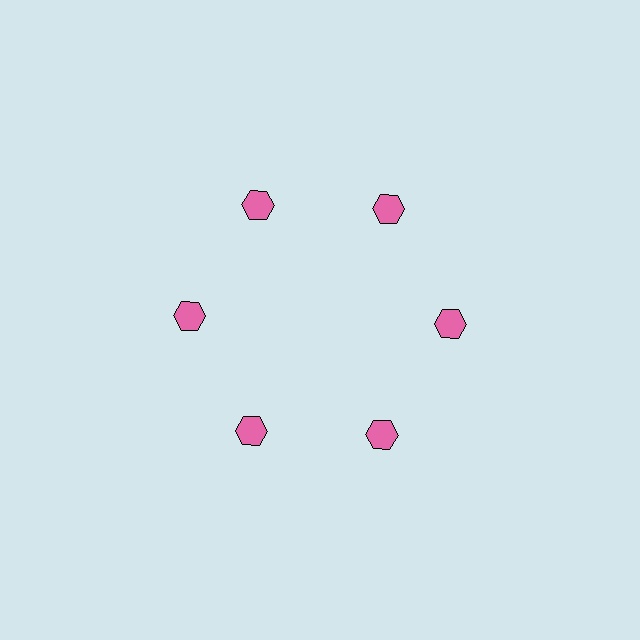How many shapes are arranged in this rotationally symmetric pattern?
There are 6 shapes, arranged in 6 groups of 1.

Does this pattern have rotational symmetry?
Yes, this pattern has 6-fold rotational symmetry. It looks the same after rotating 60 degrees around the center.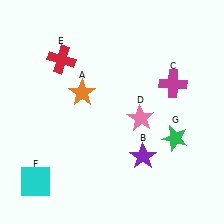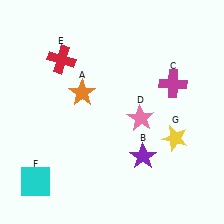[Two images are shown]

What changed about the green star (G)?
In Image 1, G is green. In Image 2, it changed to yellow.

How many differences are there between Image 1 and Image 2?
There is 1 difference between the two images.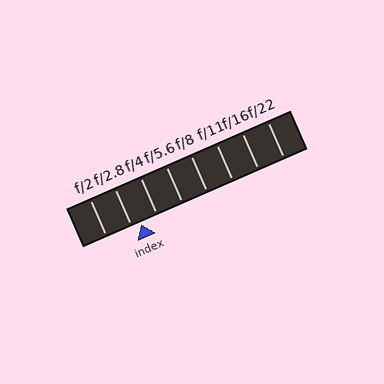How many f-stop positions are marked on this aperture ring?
There are 8 f-stop positions marked.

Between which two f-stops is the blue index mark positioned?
The index mark is between f/2.8 and f/4.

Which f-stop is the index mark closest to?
The index mark is closest to f/2.8.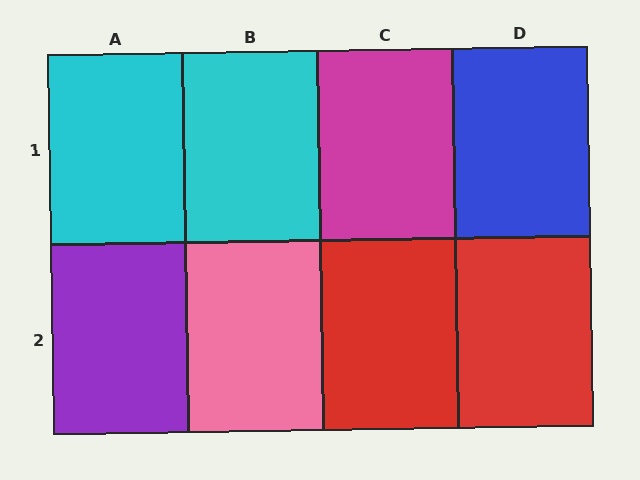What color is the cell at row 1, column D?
Blue.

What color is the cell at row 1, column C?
Magenta.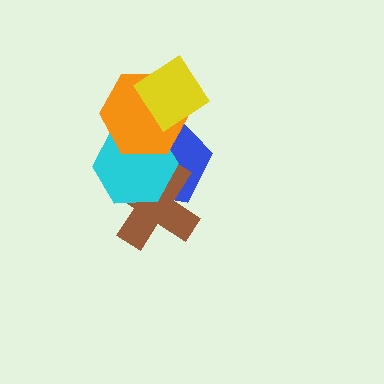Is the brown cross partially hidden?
Yes, it is partially covered by another shape.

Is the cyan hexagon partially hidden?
Yes, it is partially covered by another shape.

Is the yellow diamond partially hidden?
No, no other shape covers it.